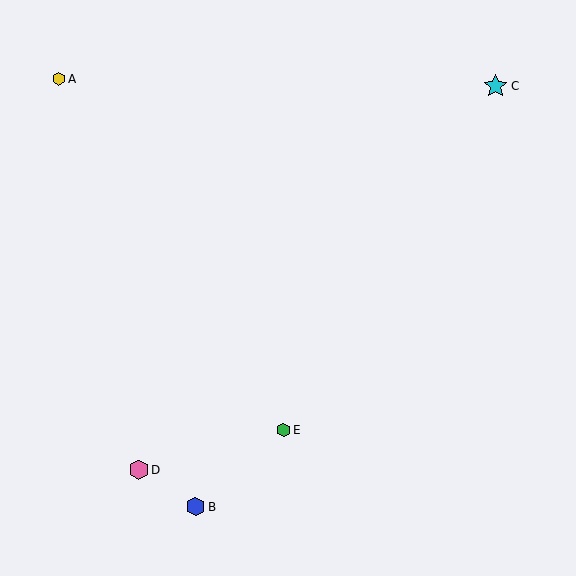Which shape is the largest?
The cyan star (labeled C) is the largest.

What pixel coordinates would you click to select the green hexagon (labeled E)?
Click at (283, 430) to select the green hexagon E.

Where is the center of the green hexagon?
The center of the green hexagon is at (283, 430).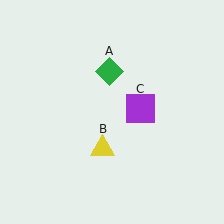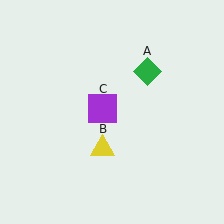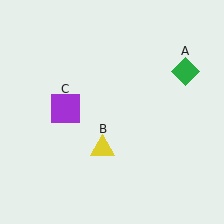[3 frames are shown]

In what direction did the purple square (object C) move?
The purple square (object C) moved left.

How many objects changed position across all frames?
2 objects changed position: green diamond (object A), purple square (object C).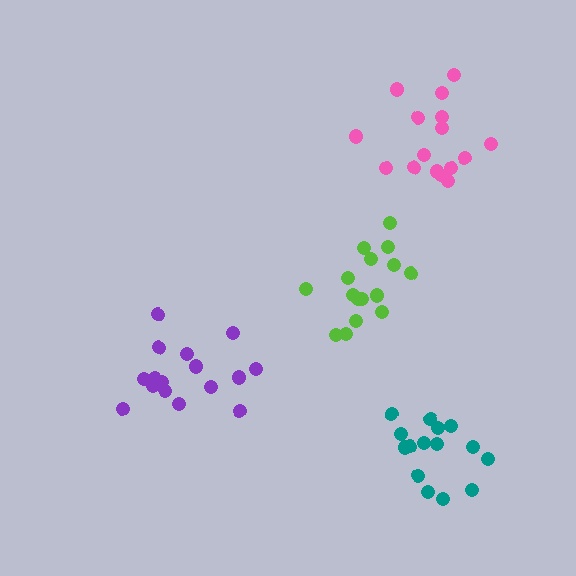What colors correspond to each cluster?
The clusters are colored: teal, purple, lime, pink.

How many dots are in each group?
Group 1: 15 dots, Group 2: 16 dots, Group 3: 16 dots, Group 4: 16 dots (63 total).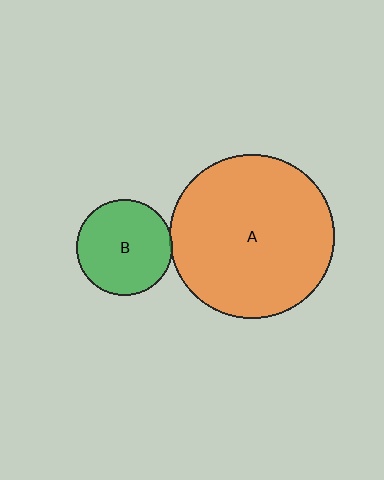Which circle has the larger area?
Circle A (orange).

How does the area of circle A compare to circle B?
Approximately 2.9 times.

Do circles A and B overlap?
Yes.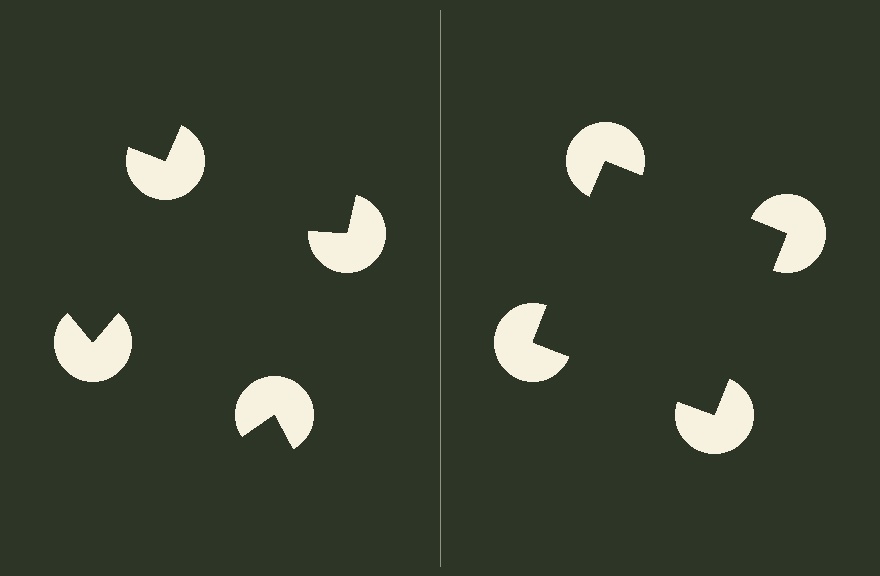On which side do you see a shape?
An illusory square appears on the right side. On the left side the wedge cuts are rotated, so no coherent shape forms.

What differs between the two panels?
The pac-man discs are positioned identically on both sides; only the wedge orientations differ. On the right they align to a square; on the left they are misaligned.